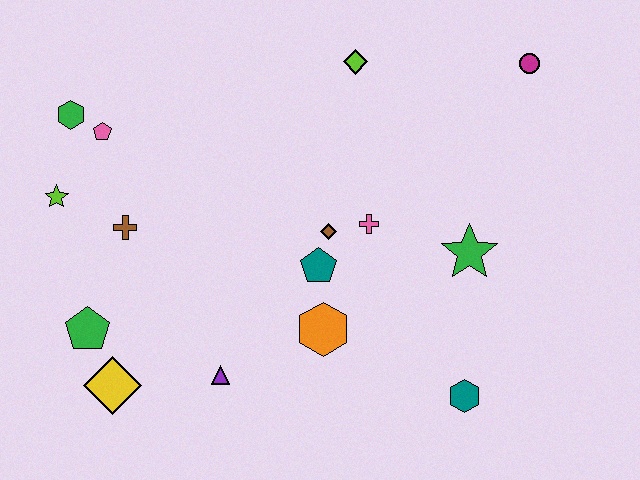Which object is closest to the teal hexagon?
The green star is closest to the teal hexagon.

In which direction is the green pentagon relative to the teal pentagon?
The green pentagon is to the left of the teal pentagon.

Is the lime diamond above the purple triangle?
Yes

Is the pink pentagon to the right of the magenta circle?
No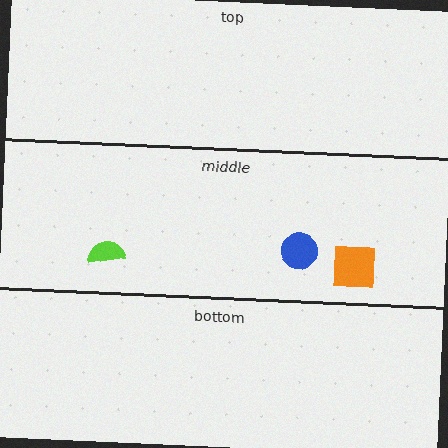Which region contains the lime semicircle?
The middle region.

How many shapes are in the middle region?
3.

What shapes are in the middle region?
The orange square, the blue circle, the lime semicircle.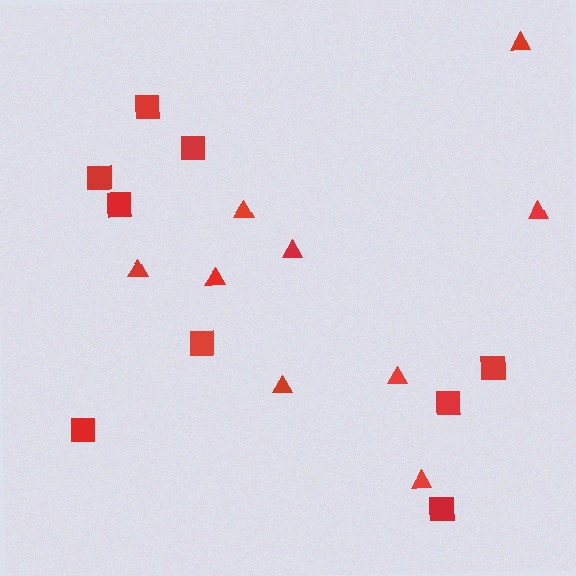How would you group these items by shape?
There are 2 groups: one group of triangles (9) and one group of squares (9).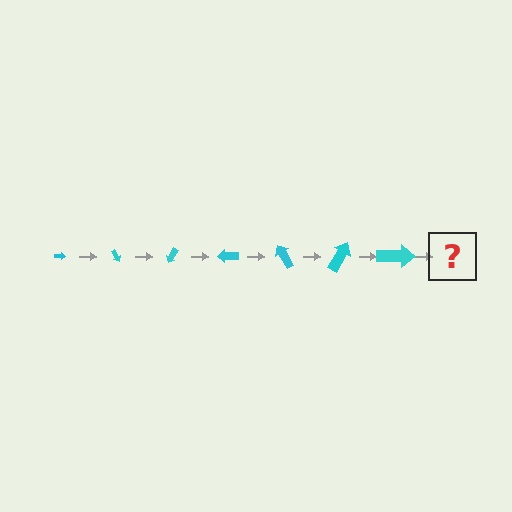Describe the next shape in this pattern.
It should be an arrow, larger than the previous one and rotated 420 degrees from the start.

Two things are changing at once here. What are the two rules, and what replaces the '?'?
The two rules are that the arrow grows larger each step and it rotates 60 degrees each step. The '?' should be an arrow, larger than the previous one and rotated 420 degrees from the start.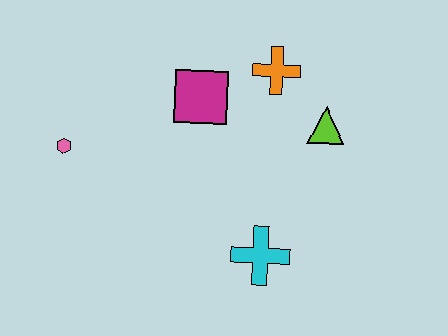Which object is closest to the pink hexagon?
The magenta square is closest to the pink hexagon.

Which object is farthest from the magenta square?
The cyan cross is farthest from the magenta square.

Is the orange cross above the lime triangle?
Yes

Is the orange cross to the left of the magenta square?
No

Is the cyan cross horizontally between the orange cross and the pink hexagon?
Yes